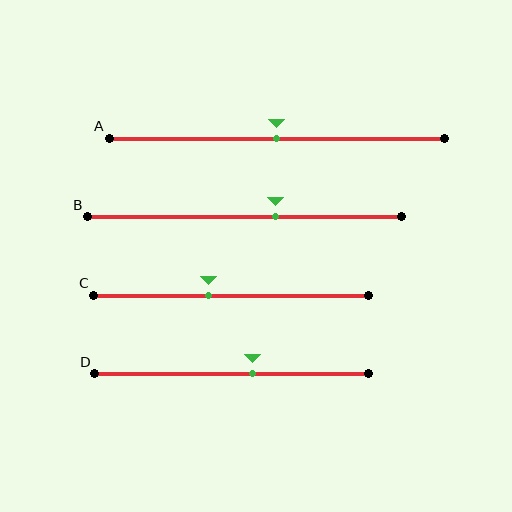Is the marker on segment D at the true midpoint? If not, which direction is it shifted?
No, the marker on segment D is shifted to the right by about 8% of the segment length.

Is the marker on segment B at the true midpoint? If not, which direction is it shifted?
No, the marker on segment B is shifted to the right by about 10% of the segment length.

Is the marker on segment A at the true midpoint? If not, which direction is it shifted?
Yes, the marker on segment A is at the true midpoint.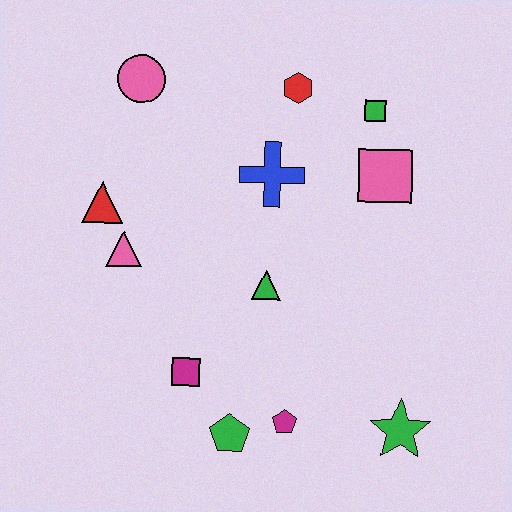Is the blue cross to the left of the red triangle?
No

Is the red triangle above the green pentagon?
Yes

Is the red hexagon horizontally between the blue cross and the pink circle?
No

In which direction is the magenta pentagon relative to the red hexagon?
The magenta pentagon is below the red hexagon.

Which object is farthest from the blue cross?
The green star is farthest from the blue cross.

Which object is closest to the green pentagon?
The magenta pentagon is closest to the green pentagon.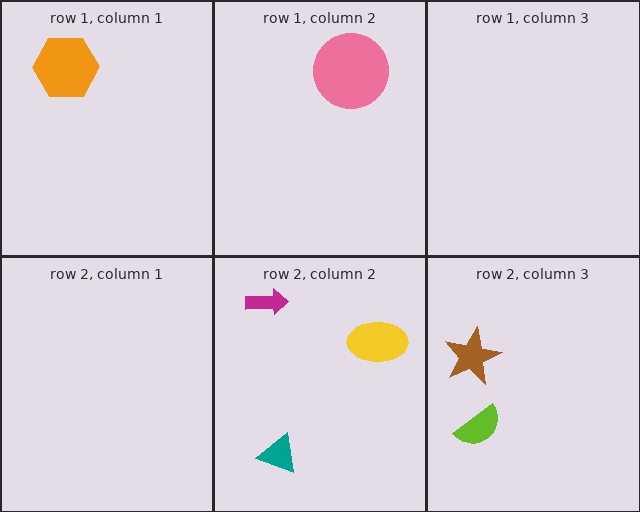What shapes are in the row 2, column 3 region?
The lime semicircle, the brown star.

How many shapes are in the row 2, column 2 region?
3.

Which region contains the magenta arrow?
The row 2, column 2 region.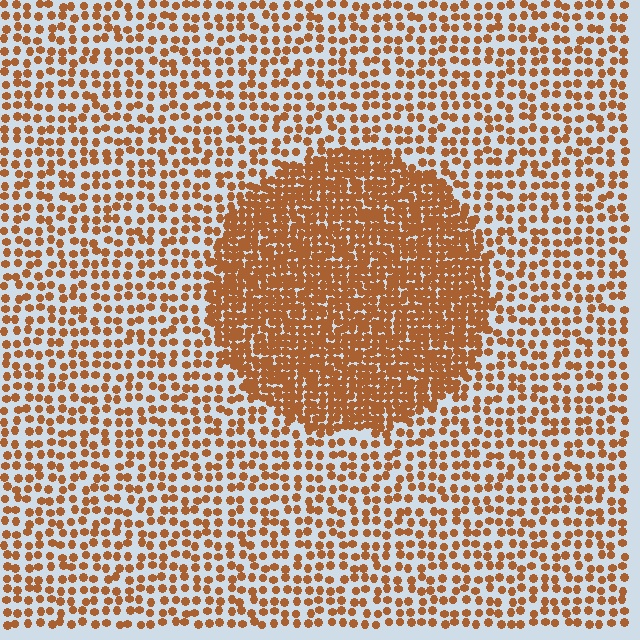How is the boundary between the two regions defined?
The boundary is defined by a change in element density (approximately 2.3x ratio). All elements are the same color, size, and shape.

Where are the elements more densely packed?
The elements are more densely packed inside the circle boundary.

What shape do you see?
I see a circle.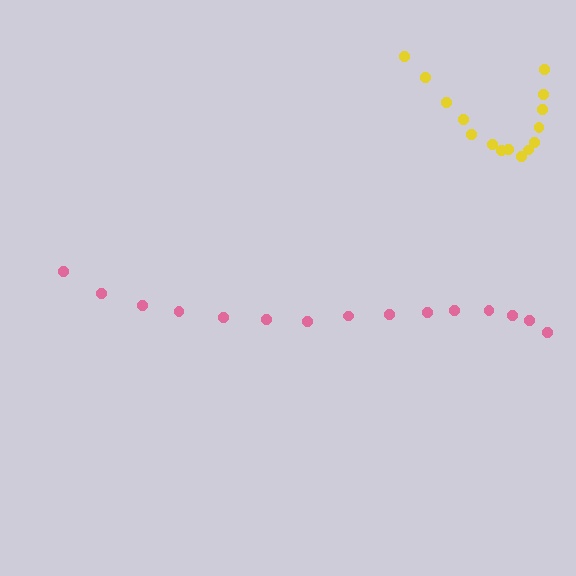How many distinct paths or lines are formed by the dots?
There are 2 distinct paths.